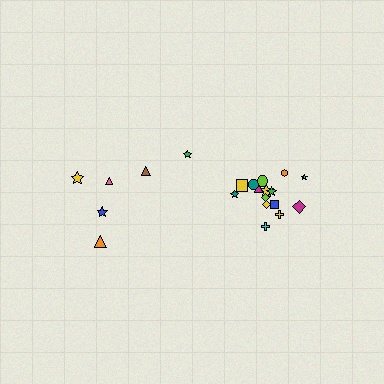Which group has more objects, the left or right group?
The right group.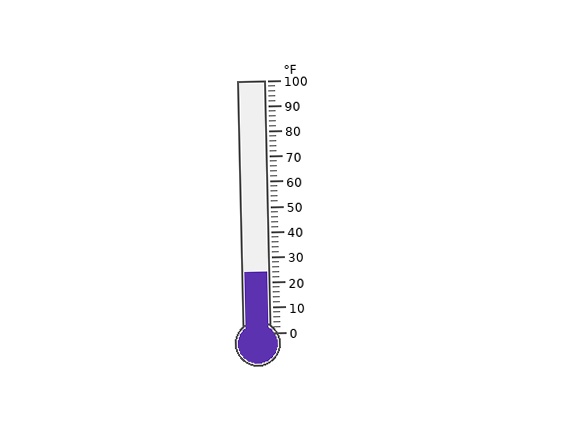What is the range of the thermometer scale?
The thermometer scale ranges from 0°F to 100°F.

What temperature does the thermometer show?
The thermometer shows approximately 24°F.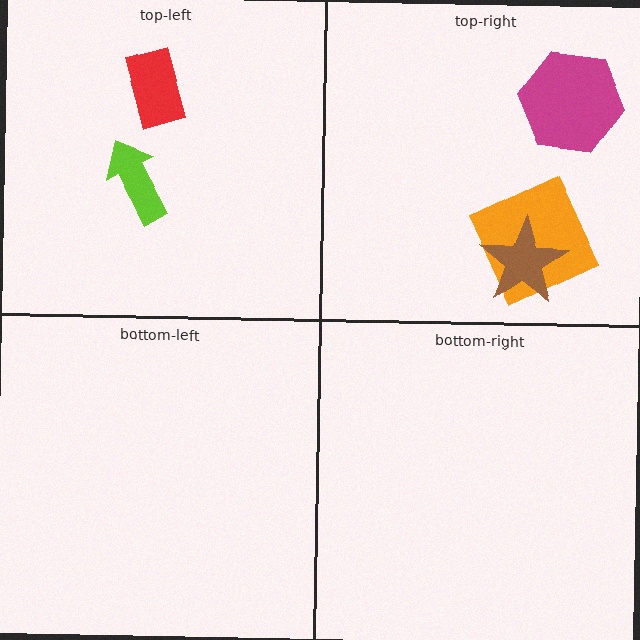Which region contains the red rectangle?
The top-left region.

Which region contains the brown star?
The top-right region.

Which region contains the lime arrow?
The top-left region.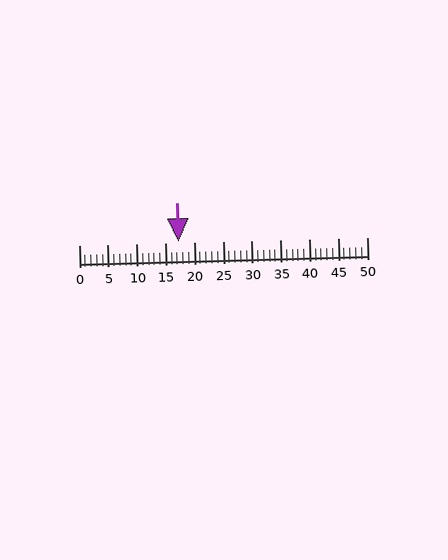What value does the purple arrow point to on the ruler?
The purple arrow points to approximately 17.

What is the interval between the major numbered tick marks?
The major tick marks are spaced 5 units apart.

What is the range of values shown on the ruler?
The ruler shows values from 0 to 50.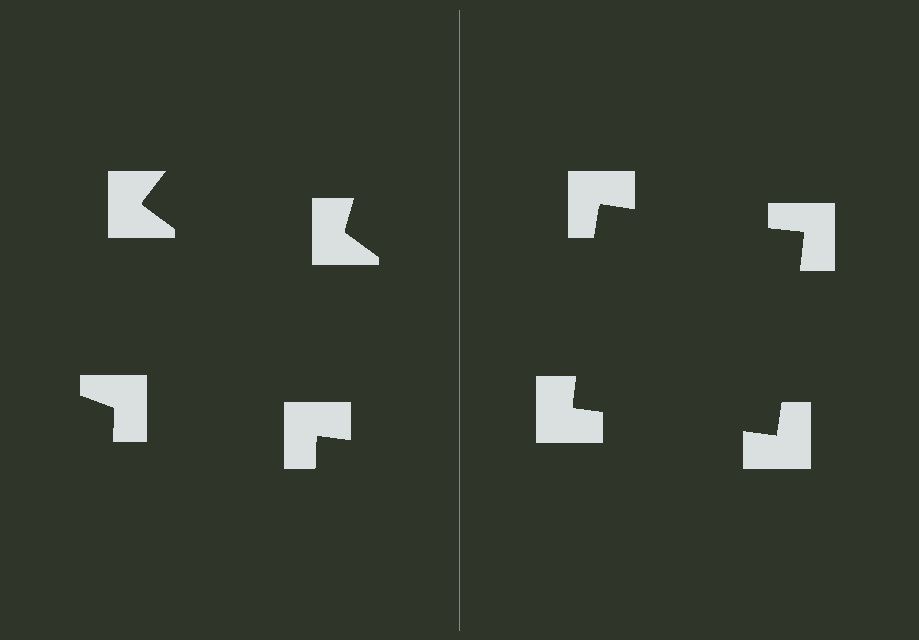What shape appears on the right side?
An illusory square.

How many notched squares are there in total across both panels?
8 — 4 on each side.